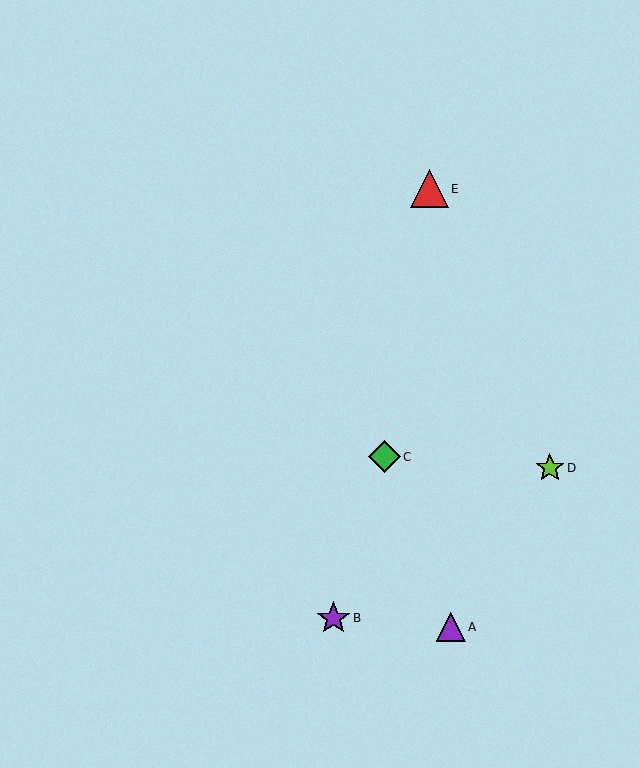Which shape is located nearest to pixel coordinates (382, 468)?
The green diamond (labeled C) at (384, 457) is nearest to that location.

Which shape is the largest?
The red triangle (labeled E) is the largest.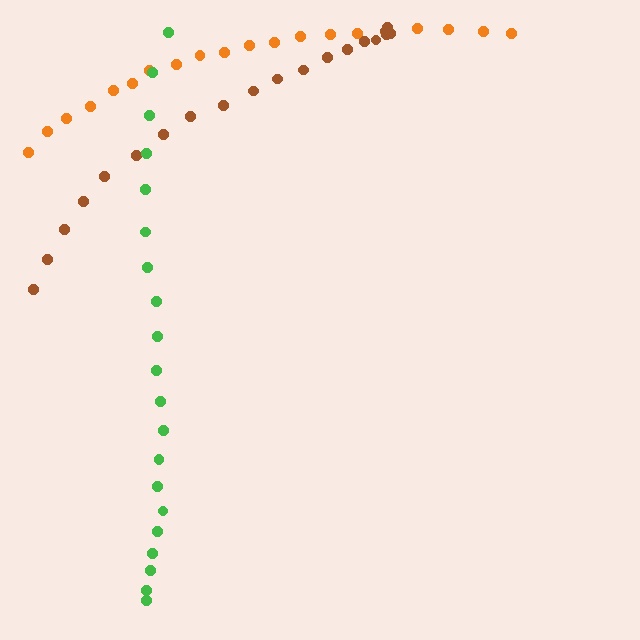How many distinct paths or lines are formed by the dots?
There are 3 distinct paths.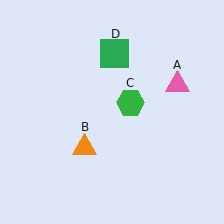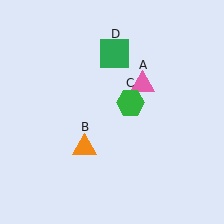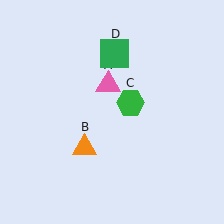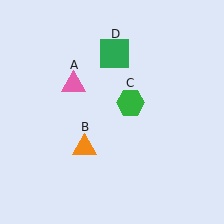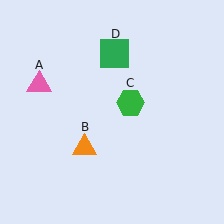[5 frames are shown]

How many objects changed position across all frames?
1 object changed position: pink triangle (object A).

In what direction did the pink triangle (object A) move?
The pink triangle (object A) moved left.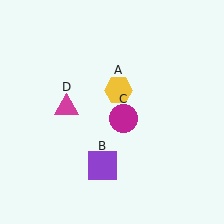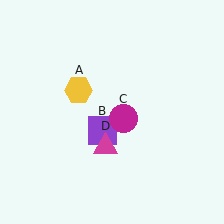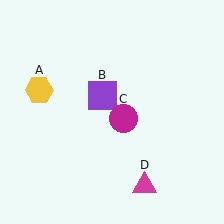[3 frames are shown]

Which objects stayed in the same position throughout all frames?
Magenta circle (object C) remained stationary.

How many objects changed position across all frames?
3 objects changed position: yellow hexagon (object A), purple square (object B), magenta triangle (object D).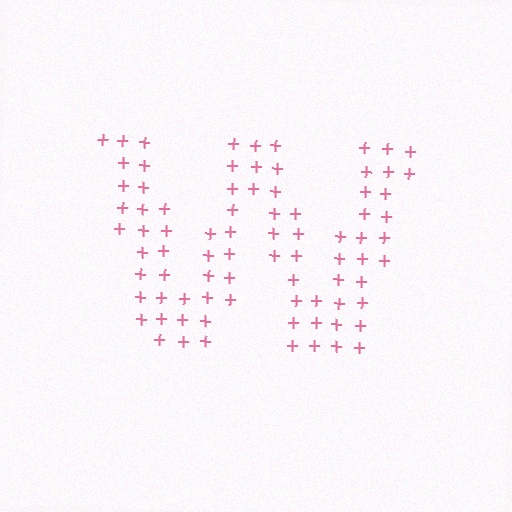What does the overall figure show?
The overall figure shows the letter W.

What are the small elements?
The small elements are plus signs.